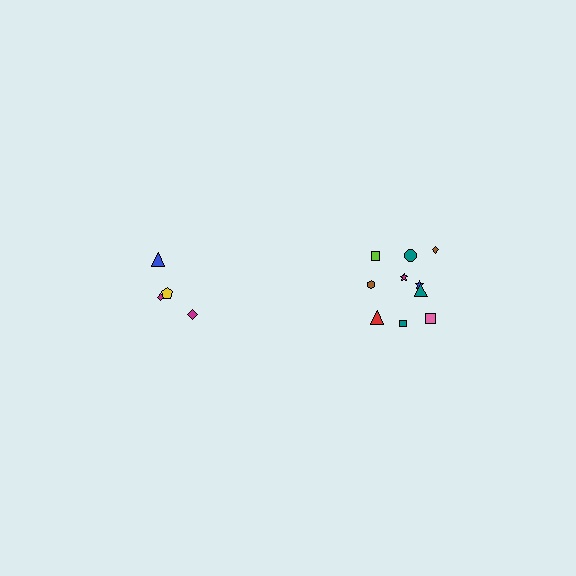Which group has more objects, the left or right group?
The right group.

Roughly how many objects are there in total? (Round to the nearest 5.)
Roughly 15 objects in total.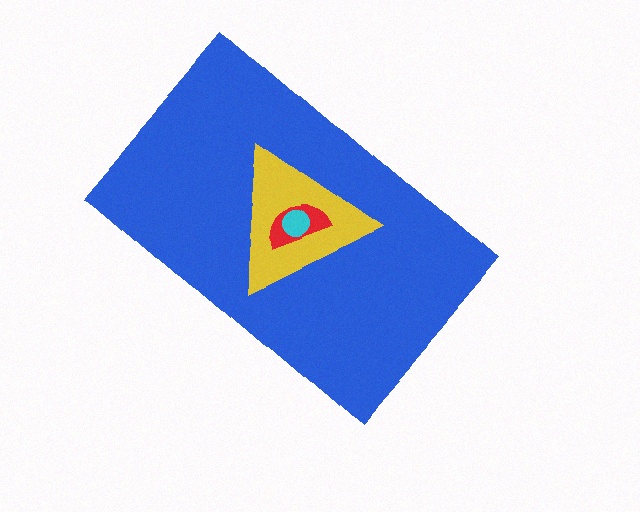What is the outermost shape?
The blue rectangle.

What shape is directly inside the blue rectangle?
The yellow triangle.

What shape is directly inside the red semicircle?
The cyan circle.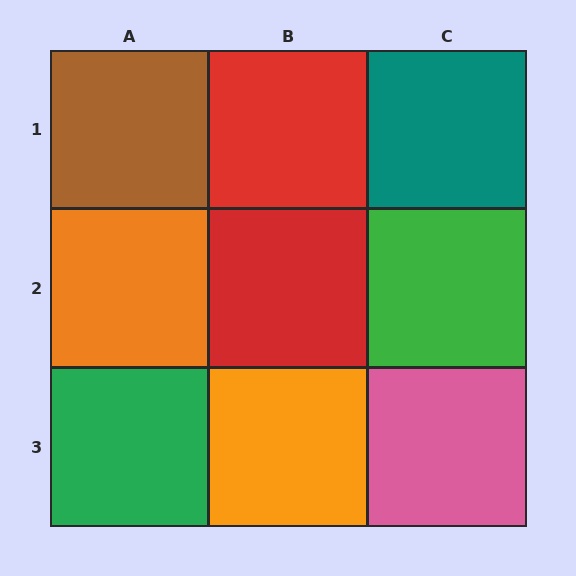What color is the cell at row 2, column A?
Orange.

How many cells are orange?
2 cells are orange.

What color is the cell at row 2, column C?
Green.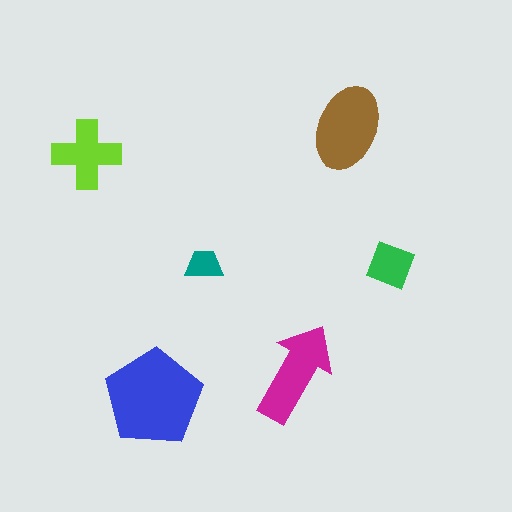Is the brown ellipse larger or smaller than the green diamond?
Larger.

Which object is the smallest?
The teal trapezoid.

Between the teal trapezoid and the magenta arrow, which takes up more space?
The magenta arrow.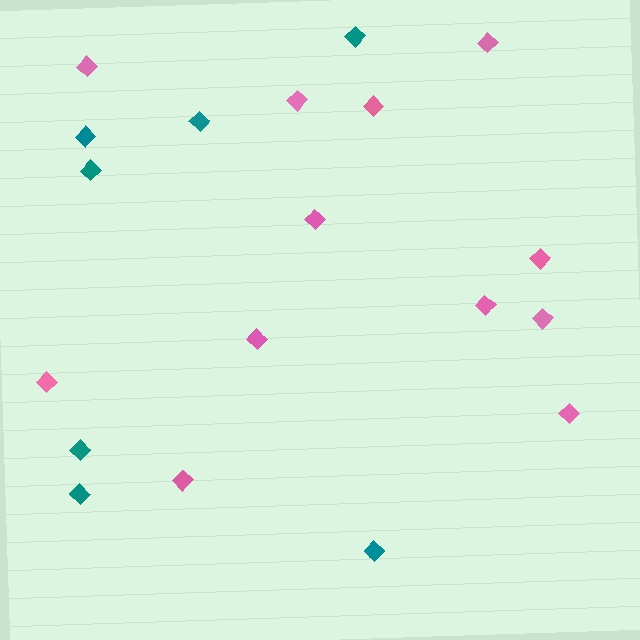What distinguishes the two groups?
There are 2 groups: one group of pink diamonds (12) and one group of teal diamonds (7).